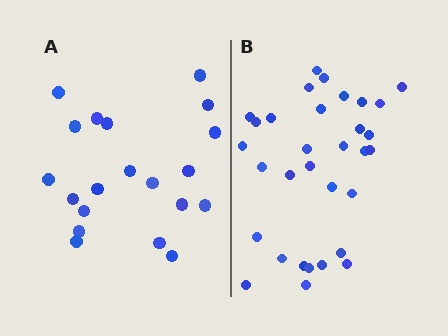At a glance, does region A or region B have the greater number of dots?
Region B (the right region) has more dots.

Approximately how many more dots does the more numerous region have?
Region B has roughly 12 or so more dots than region A.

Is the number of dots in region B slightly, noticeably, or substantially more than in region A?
Region B has substantially more. The ratio is roughly 1.6 to 1.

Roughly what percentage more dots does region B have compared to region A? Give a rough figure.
About 60% more.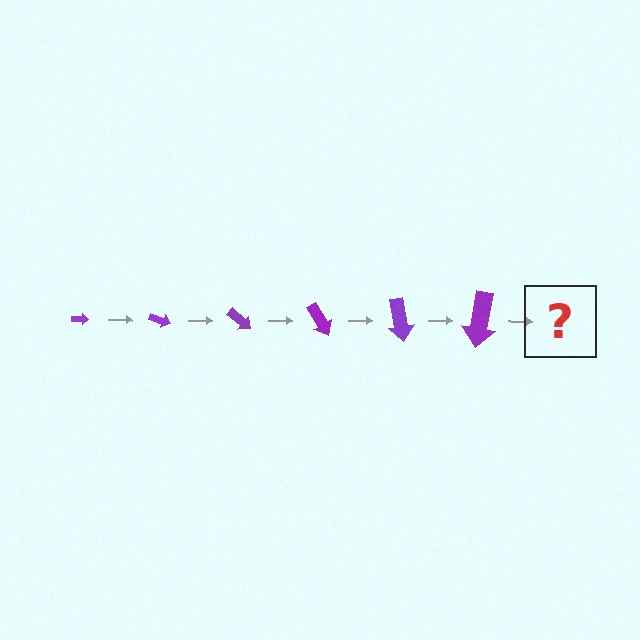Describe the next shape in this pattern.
It should be an arrow, larger than the previous one and rotated 120 degrees from the start.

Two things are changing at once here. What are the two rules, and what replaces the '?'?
The two rules are that the arrow grows larger each step and it rotates 20 degrees each step. The '?' should be an arrow, larger than the previous one and rotated 120 degrees from the start.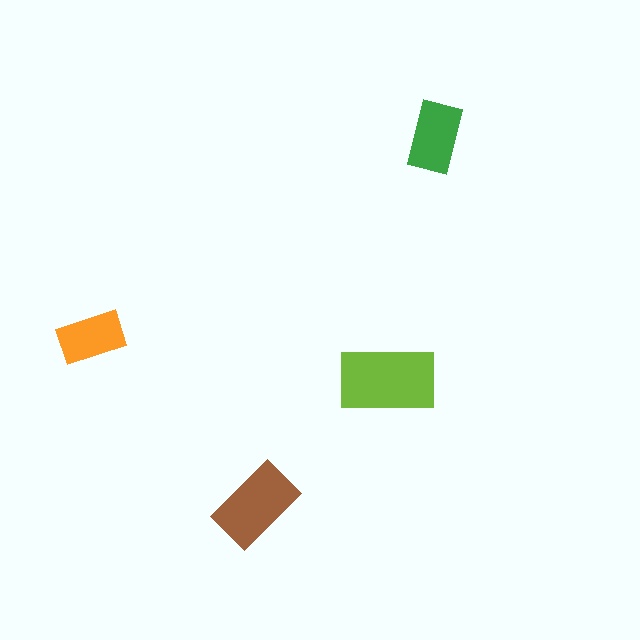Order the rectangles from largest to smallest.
the lime one, the brown one, the green one, the orange one.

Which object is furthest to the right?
The green rectangle is rightmost.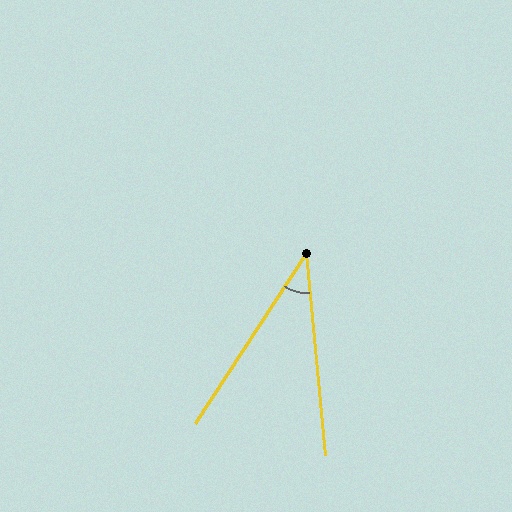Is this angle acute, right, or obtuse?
It is acute.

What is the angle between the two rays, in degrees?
Approximately 39 degrees.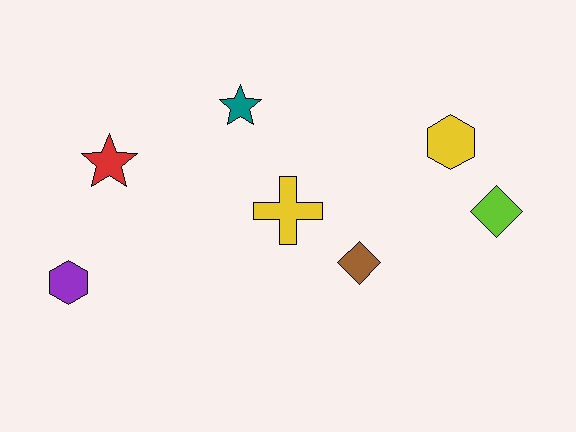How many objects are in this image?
There are 7 objects.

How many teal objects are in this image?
There is 1 teal object.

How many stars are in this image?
There are 2 stars.